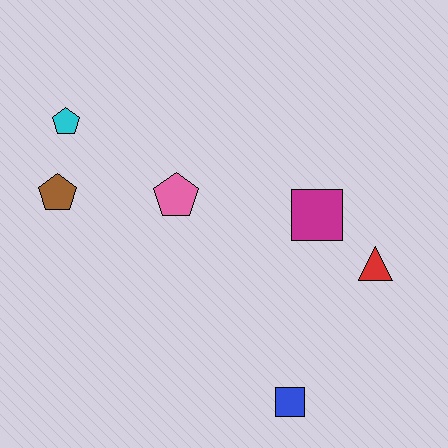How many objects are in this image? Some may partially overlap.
There are 6 objects.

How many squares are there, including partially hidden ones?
There are 2 squares.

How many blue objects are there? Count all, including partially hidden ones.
There is 1 blue object.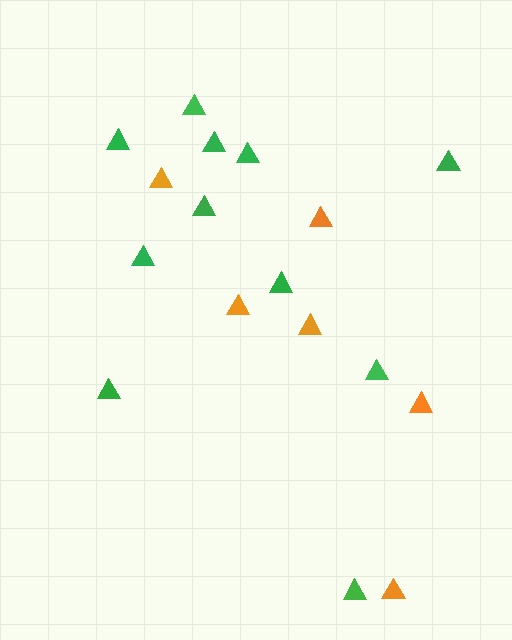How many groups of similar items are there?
There are 2 groups: one group of orange triangles (6) and one group of green triangles (11).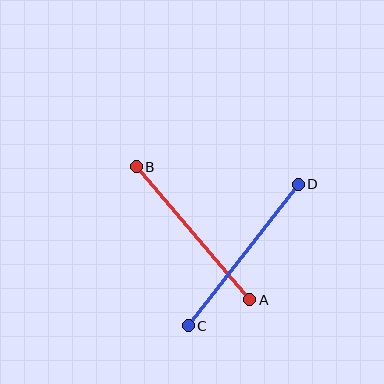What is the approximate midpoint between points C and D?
The midpoint is at approximately (243, 255) pixels.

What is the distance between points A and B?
The distance is approximately 175 pixels.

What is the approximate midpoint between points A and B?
The midpoint is at approximately (193, 233) pixels.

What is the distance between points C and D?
The distance is approximately 179 pixels.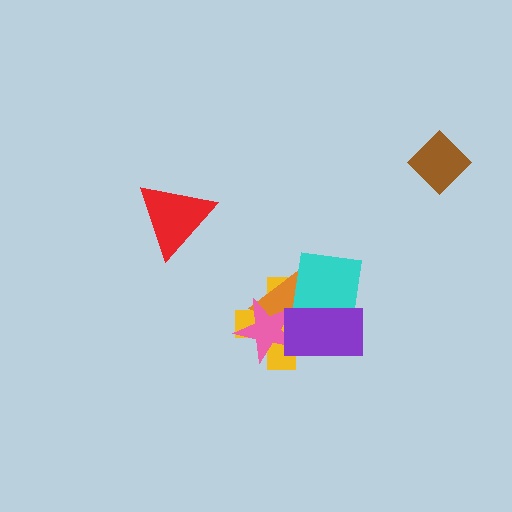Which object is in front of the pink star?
The purple rectangle is in front of the pink star.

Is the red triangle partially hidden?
No, no other shape covers it.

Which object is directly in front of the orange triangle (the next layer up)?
The cyan square is directly in front of the orange triangle.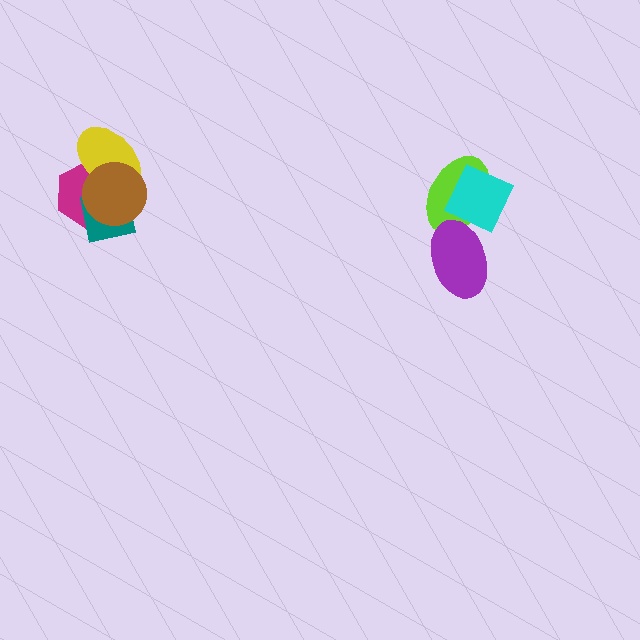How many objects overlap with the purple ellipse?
2 objects overlap with the purple ellipse.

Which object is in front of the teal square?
The brown circle is in front of the teal square.